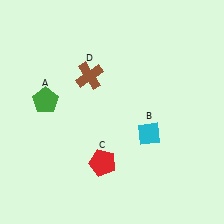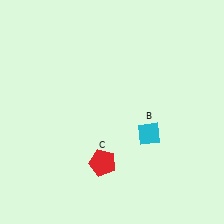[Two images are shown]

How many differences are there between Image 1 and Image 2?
There are 2 differences between the two images.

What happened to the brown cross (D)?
The brown cross (D) was removed in Image 2. It was in the top-left area of Image 1.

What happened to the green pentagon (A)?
The green pentagon (A) was removed in Image 2. It was in the top-left area of Image 1.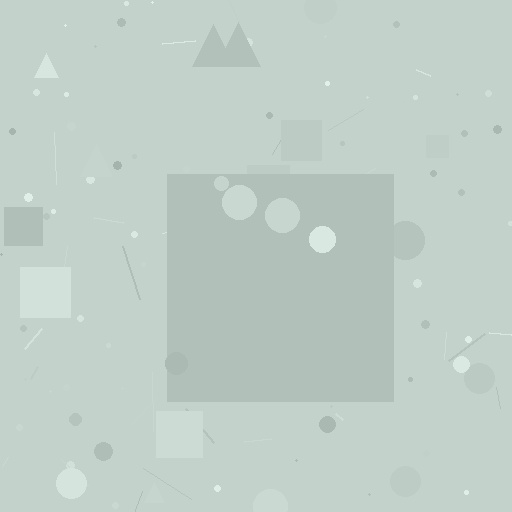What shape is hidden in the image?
A square is hidden in the image.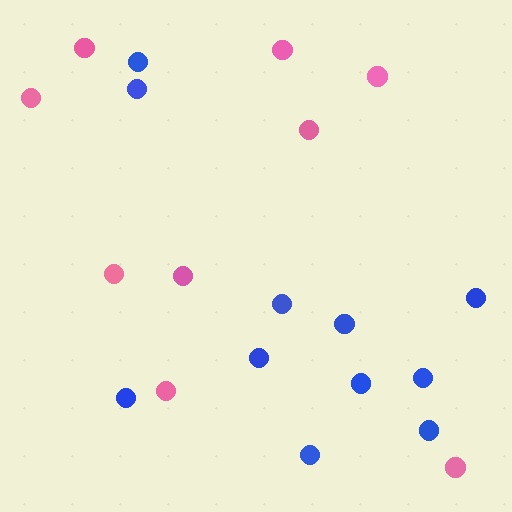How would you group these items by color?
There are 2 groups: one group of blue circles (11) and one group of pink circles (9).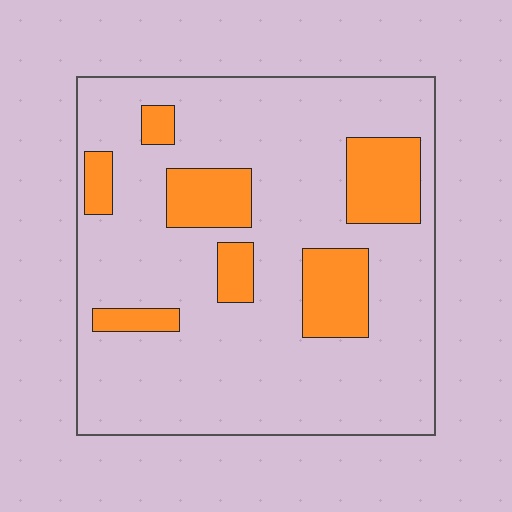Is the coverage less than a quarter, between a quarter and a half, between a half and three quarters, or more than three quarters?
Less than a quarter.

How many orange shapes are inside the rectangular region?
7.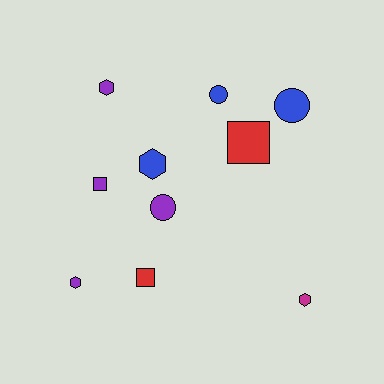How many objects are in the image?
There are 10 objects.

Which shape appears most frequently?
Hexagon, with 4 objects.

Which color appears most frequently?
Purple, with 4 objects.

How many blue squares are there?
There are no blue squares.